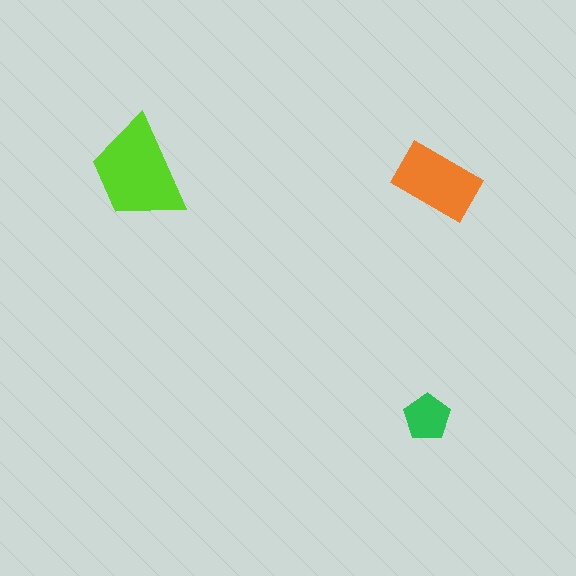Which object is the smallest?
The green pentagon.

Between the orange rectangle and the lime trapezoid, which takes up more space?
The lime trapezoid.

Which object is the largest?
The lime trapezoid.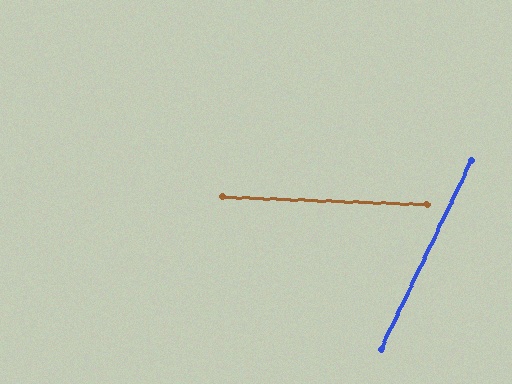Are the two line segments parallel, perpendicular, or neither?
Neither parallel nor perpendicular — they differ by about 66°.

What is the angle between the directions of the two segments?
Approximately 66 degrees.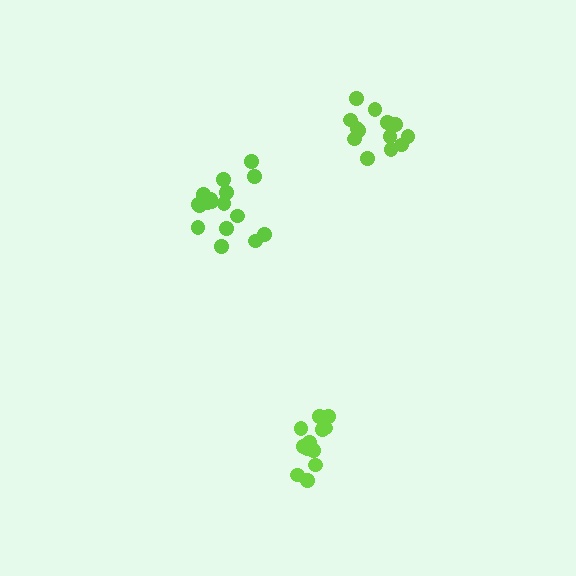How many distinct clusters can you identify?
There are 3 distinct clusters.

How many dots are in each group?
Group 1: 17 dots, Group 2: 15 dots, Group 3: 13 dots (45 total).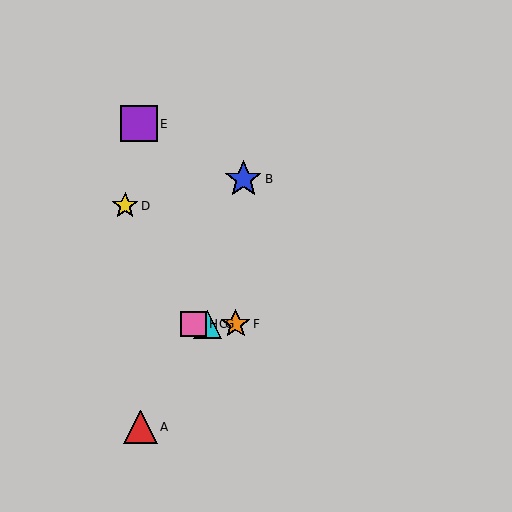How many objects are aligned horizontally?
4 objects (C, F, G, H) are aligned horizontally.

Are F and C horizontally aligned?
Yes, both are at y≈324.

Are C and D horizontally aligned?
No, C is at y≈324 and D is at y≈206.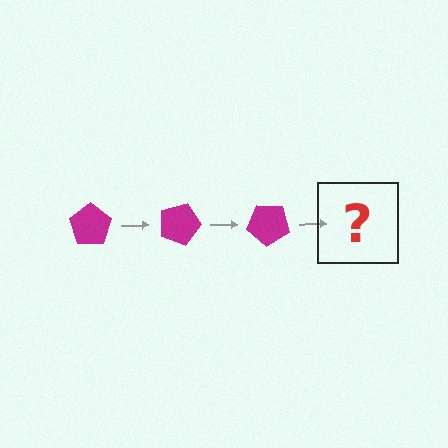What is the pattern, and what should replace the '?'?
The pattern is that the pentagon rotates 20 degrees each step. The '?' should be a magenta pentagon rotated 60 degrees.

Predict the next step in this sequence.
The next step is a magenta pentagon rotated 60 degrees.